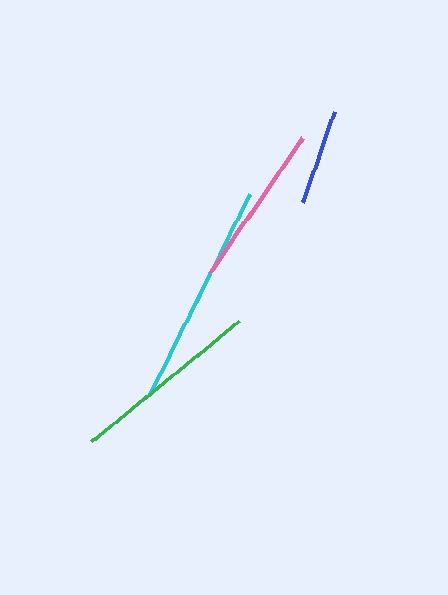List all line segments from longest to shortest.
From longest to shortest: cyan, green, pink, blue.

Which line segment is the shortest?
The blue line is the shortest at approximately 95 pixels.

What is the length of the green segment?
The green segment is approximately 190 pixels long.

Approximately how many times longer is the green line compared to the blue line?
The green line is approximately 2.0 times the length of the blue line.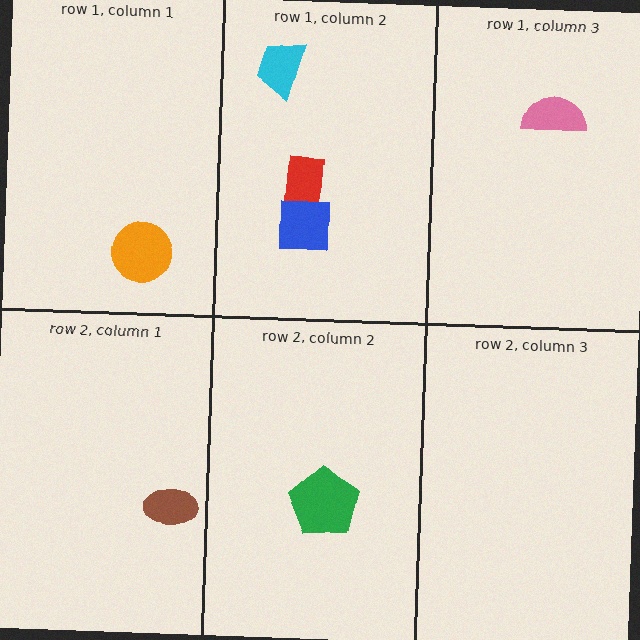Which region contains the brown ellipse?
The row 2, column 1 region.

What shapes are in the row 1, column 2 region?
The cyan trapezoid, the red rectangle, the blue square.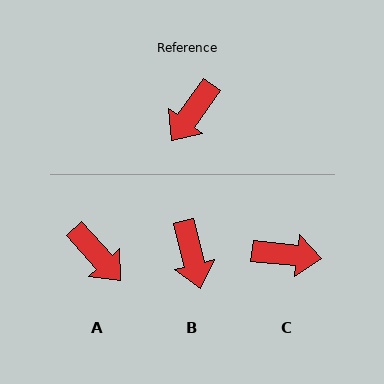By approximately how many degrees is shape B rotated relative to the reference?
Approximately 49 degrees counter-clockwise.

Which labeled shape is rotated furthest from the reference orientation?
C, about 119 degrees away.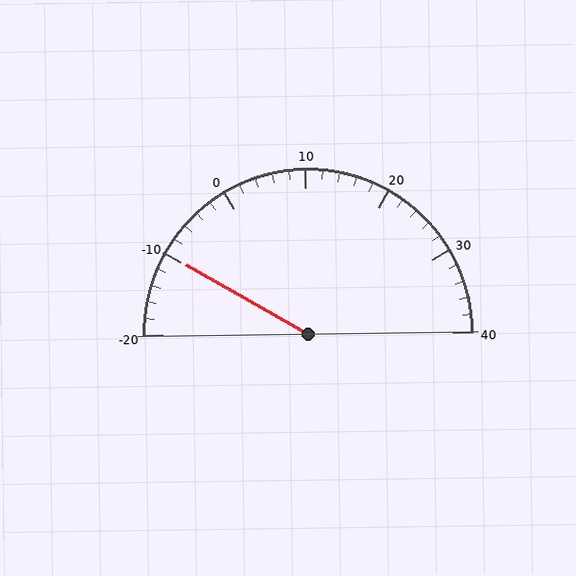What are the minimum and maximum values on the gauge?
The gauge ranges from -20 to 40.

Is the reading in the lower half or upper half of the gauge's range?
The reading is in the lower half of the range (-20 to 40).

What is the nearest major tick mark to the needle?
The nearest major tick mark is -10.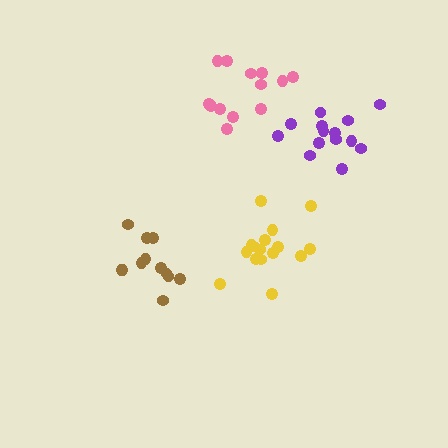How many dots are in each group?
Group 1: 16 dots, Group 2: 12 dots, Group 3: 14 dots, Group 4: 13 dots (55 total).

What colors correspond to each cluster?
The clusters are colored: yellow, brown, purple, pink.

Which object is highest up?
The pink cluster is topmost.